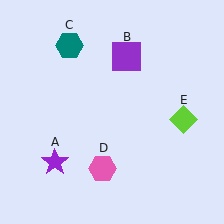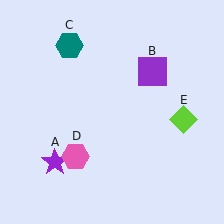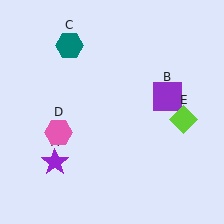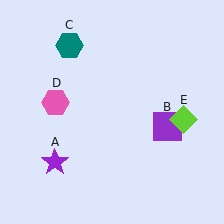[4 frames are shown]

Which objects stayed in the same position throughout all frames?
Purple star (object A) and teal hexagon (object C) and lime diamond (object E) remained stationary.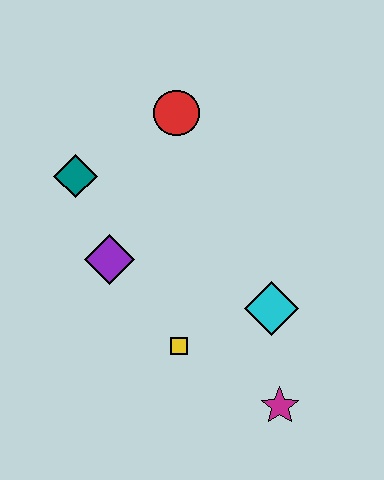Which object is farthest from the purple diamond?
The magenta star is farthest from the purple diamond.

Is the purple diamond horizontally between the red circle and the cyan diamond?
No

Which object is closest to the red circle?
The teal diamond is closest to the red circle.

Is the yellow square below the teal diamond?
Yes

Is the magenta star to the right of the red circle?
Yes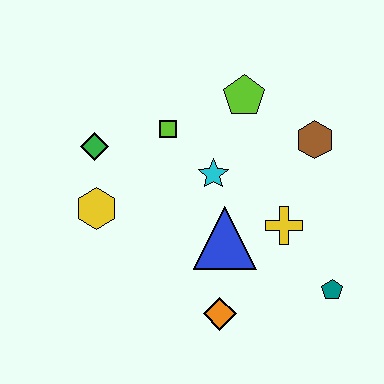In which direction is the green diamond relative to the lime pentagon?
The green diamond is to the left of the lime pentagon.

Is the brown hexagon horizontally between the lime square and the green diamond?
No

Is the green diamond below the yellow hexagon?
No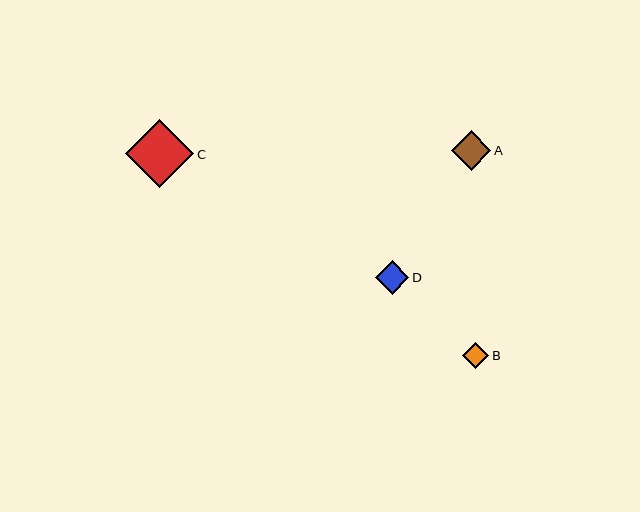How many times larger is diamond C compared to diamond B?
Diamond C is approximately 2.6 times the size of diamond B.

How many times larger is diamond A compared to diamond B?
Diamond A is approximately 1.5 times the size of diamond B.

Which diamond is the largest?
Diamond C is the largest with a size of approximately 68 pixels.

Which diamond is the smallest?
Diamond B is the smallest with a size of approximately 26 pixels.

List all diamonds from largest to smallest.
From largest to smallest: C, A, D, B.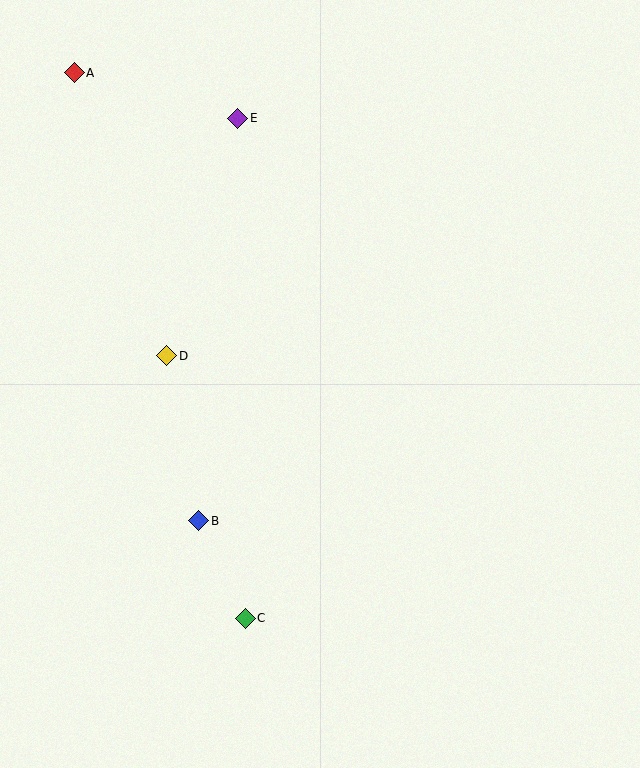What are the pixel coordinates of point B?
Point B is at (199, 521).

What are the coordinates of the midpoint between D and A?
The midpoint between D and A is at (121, 214).